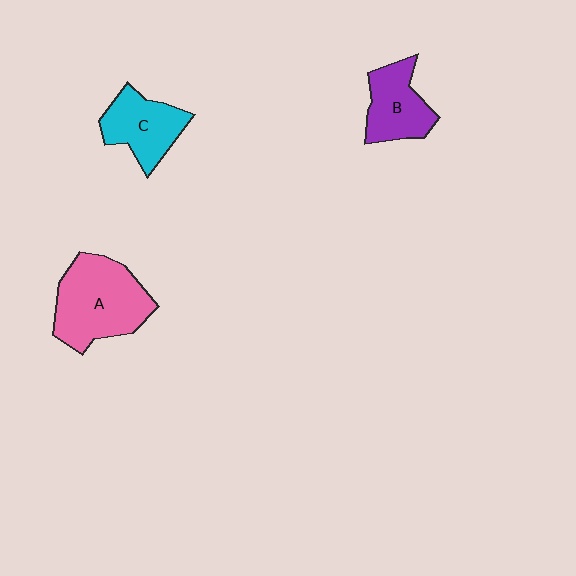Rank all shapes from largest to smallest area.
From largest to smallest: A (pink), C (cyan), B (purple).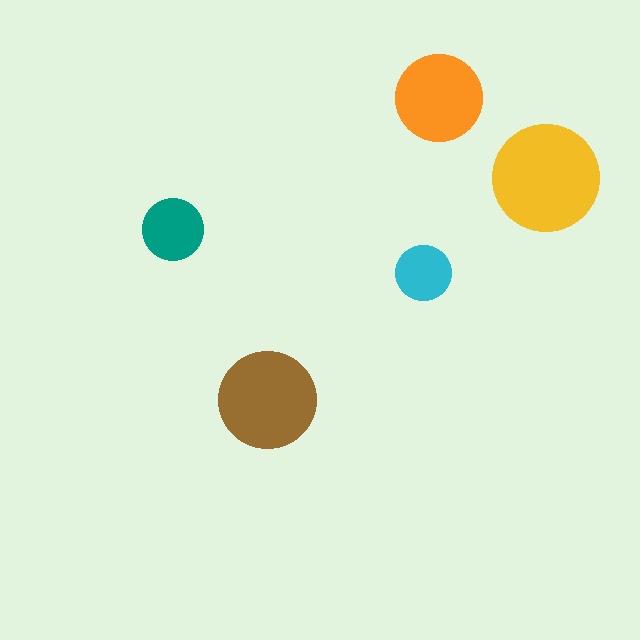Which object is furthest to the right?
The yellow circle is rightmost.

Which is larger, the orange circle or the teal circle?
The orange one.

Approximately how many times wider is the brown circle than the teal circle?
About 1.5 times wider.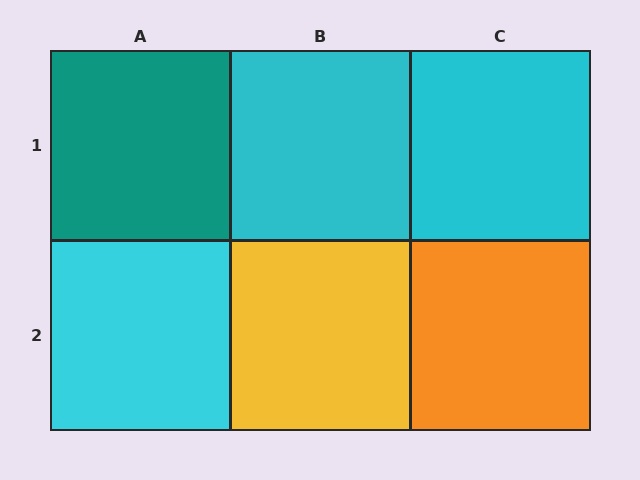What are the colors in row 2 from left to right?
Cyan, yellow, orange.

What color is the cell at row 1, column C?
Cyan.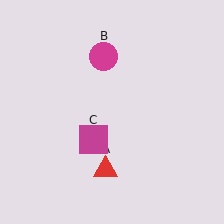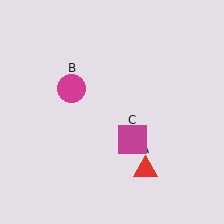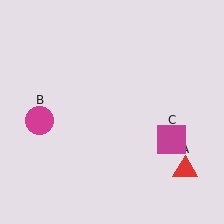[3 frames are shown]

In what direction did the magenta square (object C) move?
The magenta square (object C) moved right.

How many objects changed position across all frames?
3 objects changed position: red triangle (object A), magenta circle (object B), magenta square (object C).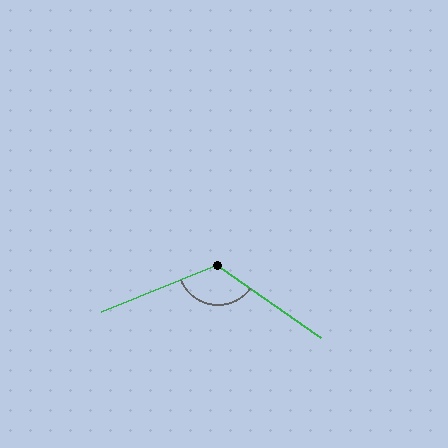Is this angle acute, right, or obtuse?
It is obtuse.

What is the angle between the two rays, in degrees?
Approximately 123 degrees.